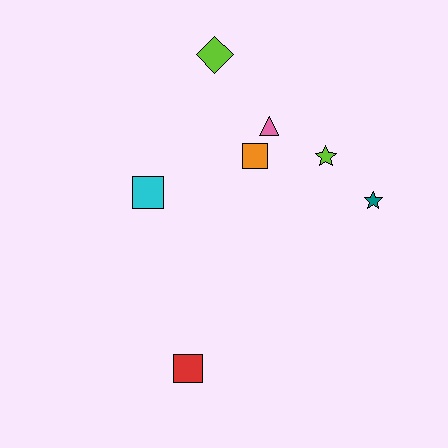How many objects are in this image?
There are 7 objects.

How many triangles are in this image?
There is 1 triangle.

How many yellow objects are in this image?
There are no yellow objects.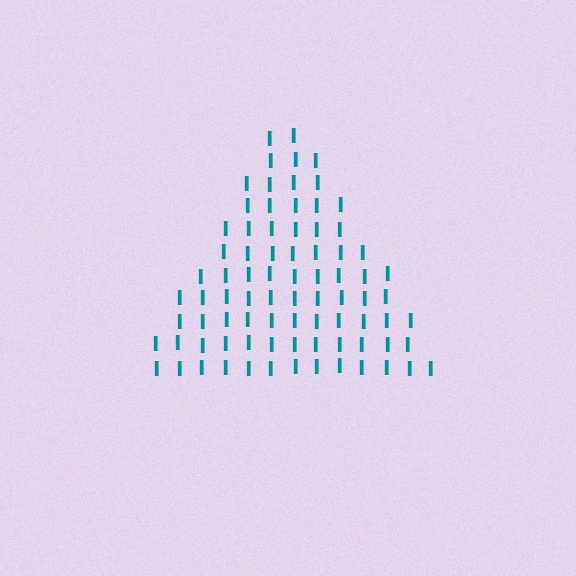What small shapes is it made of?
It is made of small letter I's.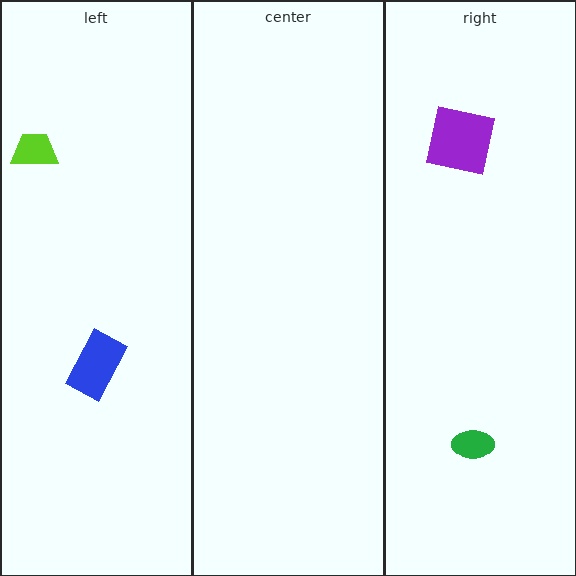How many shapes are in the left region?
2.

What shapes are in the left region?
The lime trapezoid, the blue rectangle.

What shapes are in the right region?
The green ellipse, the purple square.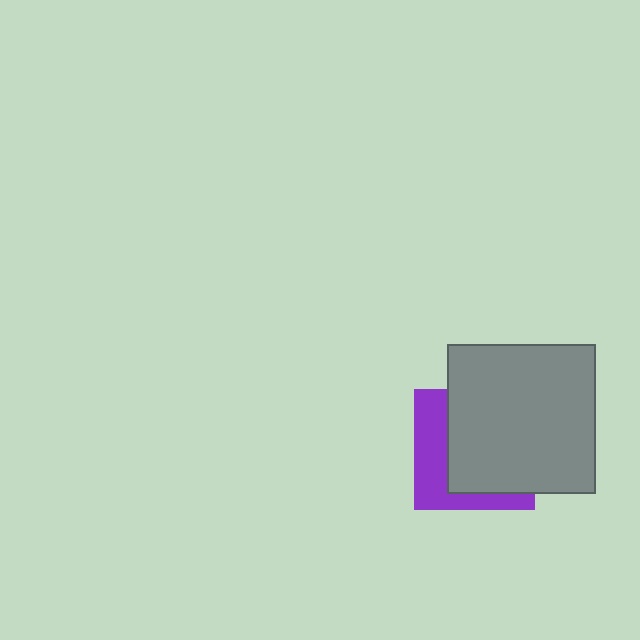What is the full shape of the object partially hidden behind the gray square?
The partially hidden object is a purple square.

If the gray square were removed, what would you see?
You would see the complete purple square.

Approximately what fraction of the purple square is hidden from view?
Roughly 63% of the purple square is hidden behind the gray square.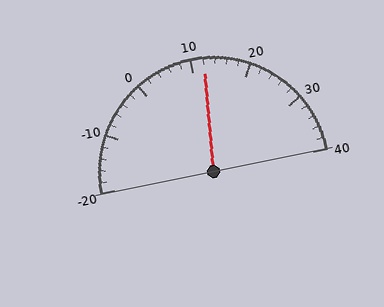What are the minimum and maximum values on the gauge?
The gauge ranges from -20 to 40.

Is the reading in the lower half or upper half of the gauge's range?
The reading is in the upper half of the range (-20 to 40).